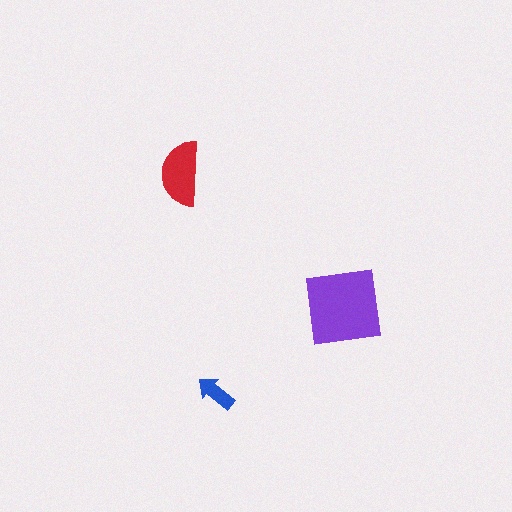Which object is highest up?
The red semicircle is topmost.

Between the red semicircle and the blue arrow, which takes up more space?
The red semicircle.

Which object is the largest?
The purple square.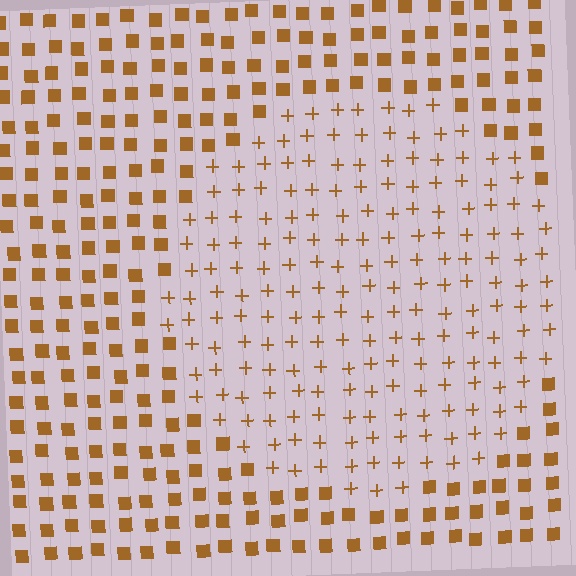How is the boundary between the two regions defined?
The boundary is defined by a change in element shape: plus signs inside vs. squares outside. All elements share the same color and spacing.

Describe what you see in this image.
The image is filled with small brown elements arranged in a uniform grid. A circle-shaped region contains plus signs, while the surrounding area contains squares. The boundary is defined purely by the change in element shape.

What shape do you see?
I see a circle.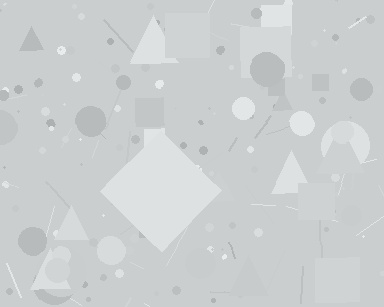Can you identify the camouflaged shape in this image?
The camouflaged shape is a diamond.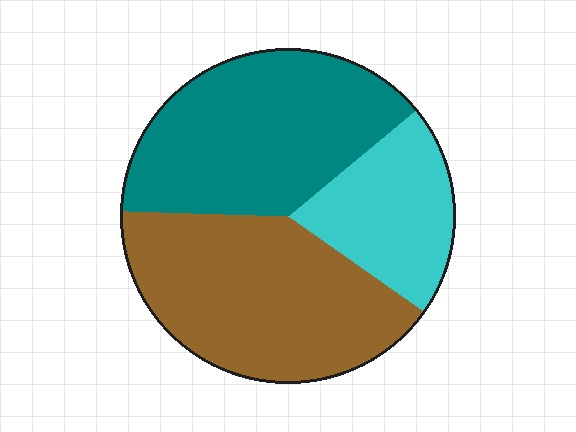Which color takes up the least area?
Cyan, at roughly 20%.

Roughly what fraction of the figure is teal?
Teal covers 39% of the figure.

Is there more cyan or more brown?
Brown.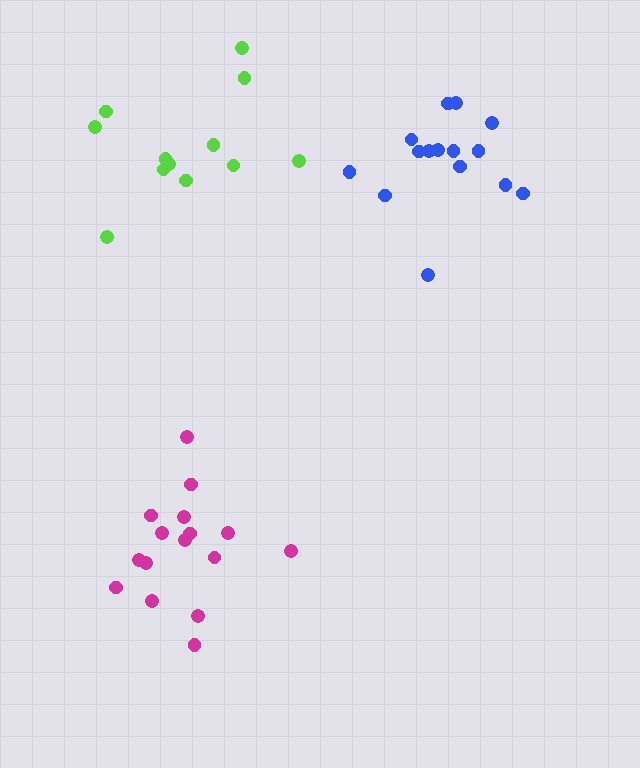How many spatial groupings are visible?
There are 3 spatial groupings.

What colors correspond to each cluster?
The clusters are colored: lime, magenta, blue.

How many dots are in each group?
Group 1: 12 dots, Group 2: 16 dots, Group 3: 15 dots (43 total).